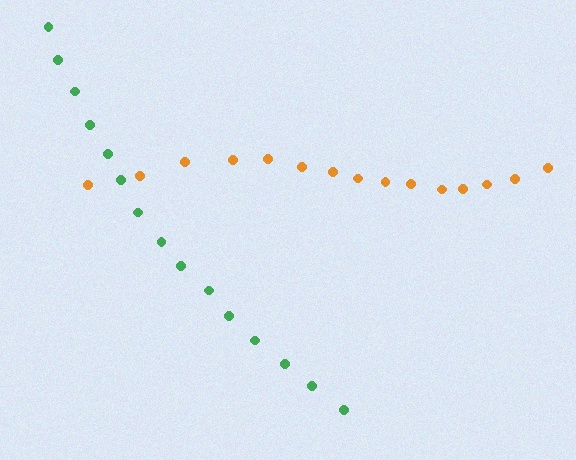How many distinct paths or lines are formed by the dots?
There are 2 distinct paths.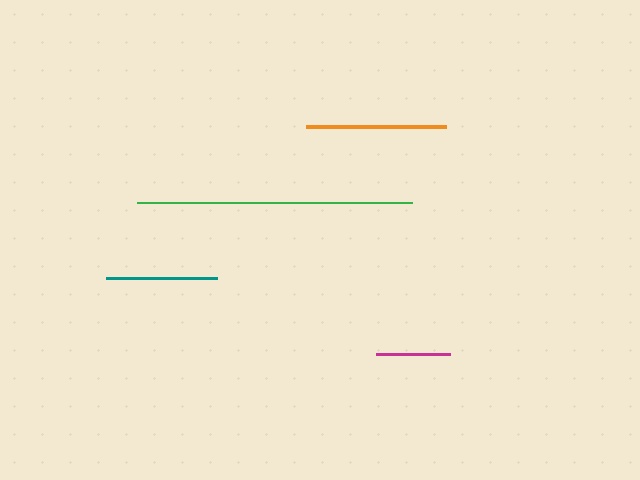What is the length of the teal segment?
The teal segment is approximately 111 pixels long.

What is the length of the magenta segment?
The magenta segment is approximately 74 pixels long.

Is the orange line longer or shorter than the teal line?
The orange line is longer than the teal line.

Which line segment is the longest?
The green line is the longest at approximately 275 pixels.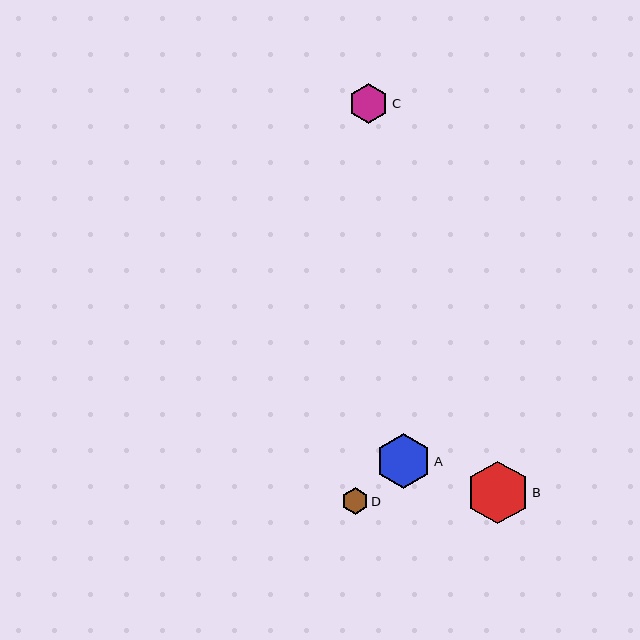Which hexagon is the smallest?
Hexagon D is the smallest with a size of approximately 26 pixels.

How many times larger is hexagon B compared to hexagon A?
Hexagon B is approximately 1.1 times the size of hexagon A.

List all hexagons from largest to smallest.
From largest to smallest: B, A, C, D.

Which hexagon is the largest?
Hexagon B is the largest with a size of approximately 63 pixels.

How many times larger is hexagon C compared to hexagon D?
Hexagon C is approximately 1.5 times the size of hexagon D.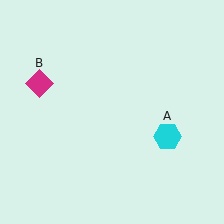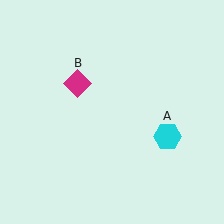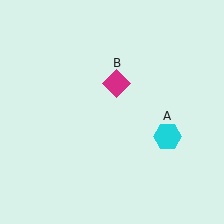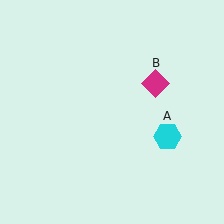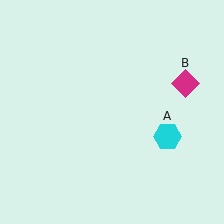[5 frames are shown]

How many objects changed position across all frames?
1 object changed position: magenta diamond (object B).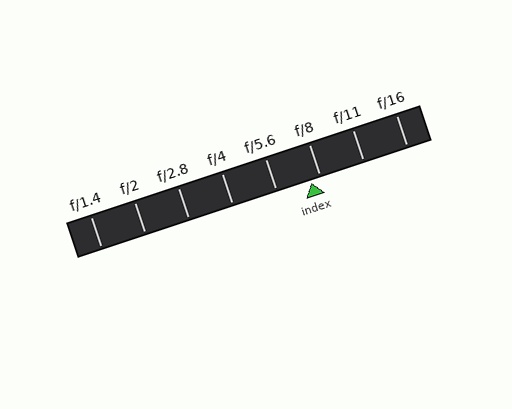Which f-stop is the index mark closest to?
The index mark is closest to f/8.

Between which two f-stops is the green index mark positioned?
The index mark is between f/5.6 and f/8.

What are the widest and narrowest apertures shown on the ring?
The widest aperture shown is f/1.4 and the narrowest is f/16.